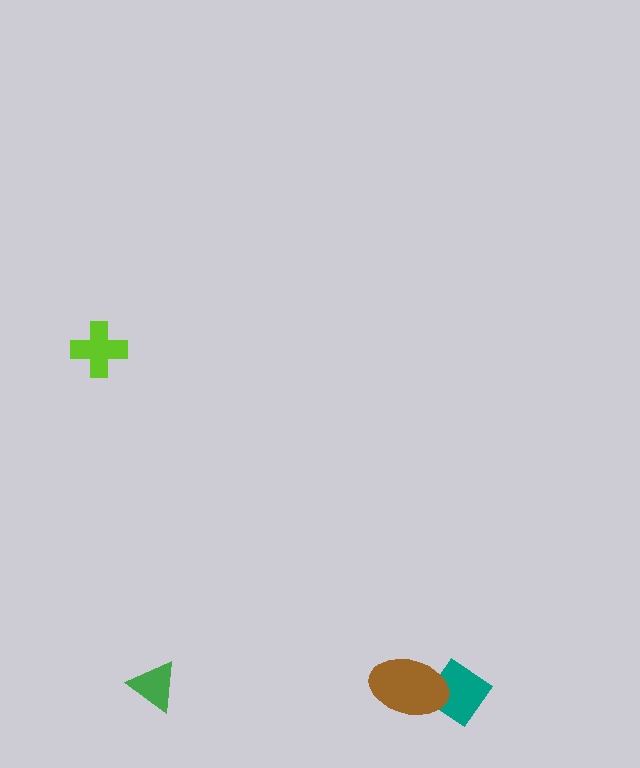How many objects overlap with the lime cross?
0 objects overlap with the lime cross.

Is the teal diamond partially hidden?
Yes, it is partially covered by another shape.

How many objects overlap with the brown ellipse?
1 object overlaps with the brown ellipse.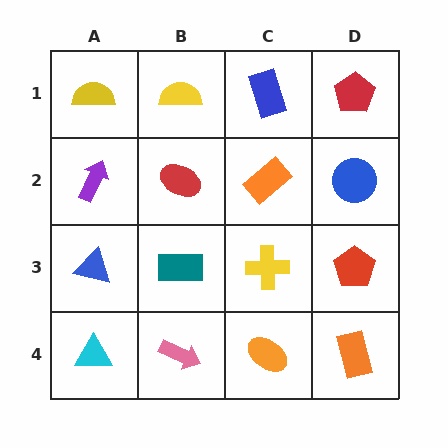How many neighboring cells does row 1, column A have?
2.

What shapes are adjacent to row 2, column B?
A yellow semicircle (row 1, column B), a teal rectangle (row 3, column B), a purple arrow (row 2, column A), an orange rectangle (row 2, column C).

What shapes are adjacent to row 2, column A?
A yellow semicircle (row 1, column A), a blue triangle (row 3, column A), a red ellipse (row 2, column B).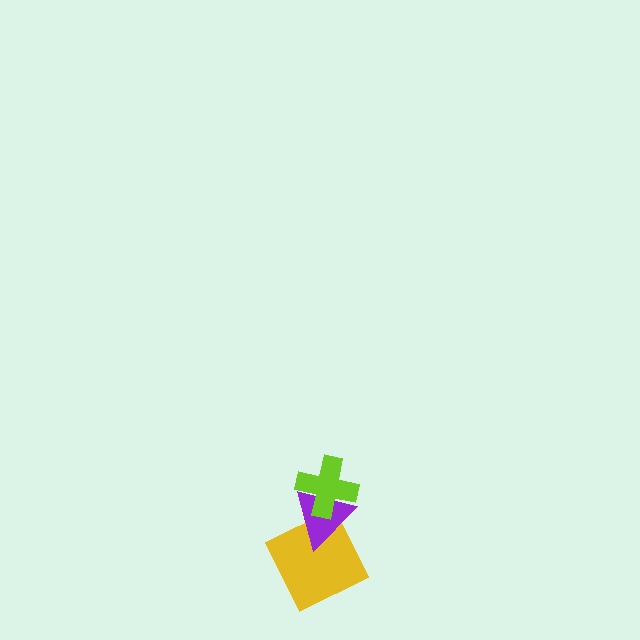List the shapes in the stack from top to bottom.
From top to bottom: the lime cross, the purple triangle, the yellow square.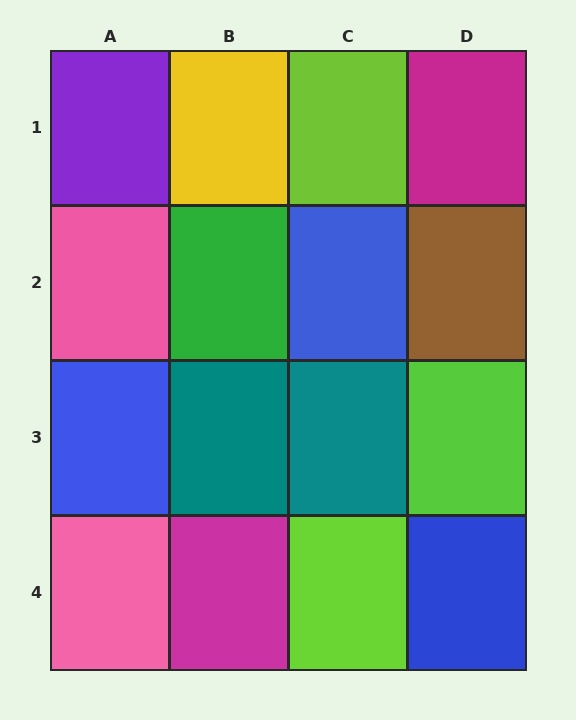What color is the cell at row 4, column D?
Blue.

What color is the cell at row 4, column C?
Lime.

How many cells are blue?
3 cells are blue.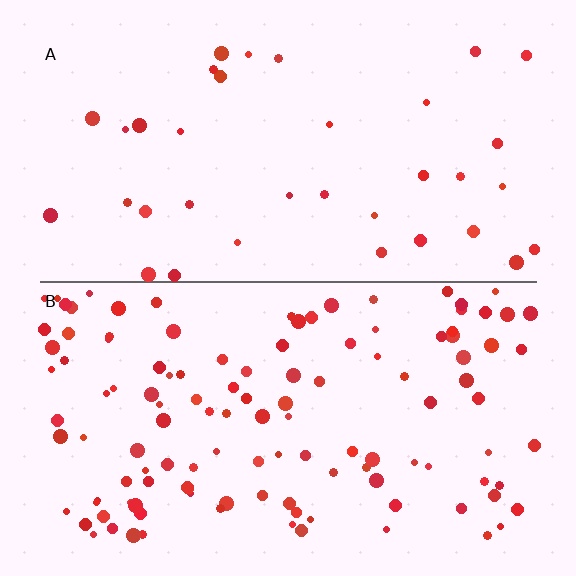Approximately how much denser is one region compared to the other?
Approximately 3.4× — region B over region A.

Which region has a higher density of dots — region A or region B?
B (the bottom).